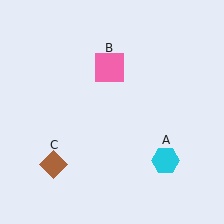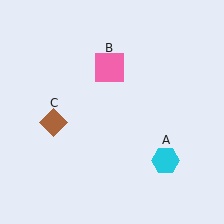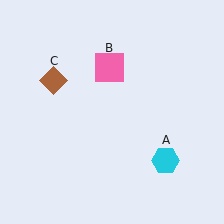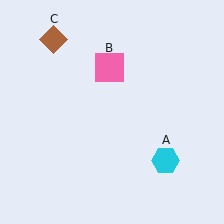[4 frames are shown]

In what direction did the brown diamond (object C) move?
The brown diamond (object C) moved up.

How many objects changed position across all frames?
1 object changed position: brown diamond (object C).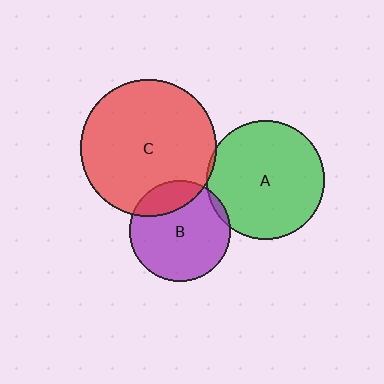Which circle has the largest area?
Circle C (red).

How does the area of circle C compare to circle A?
Approximately 1.3 times.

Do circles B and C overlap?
Yes.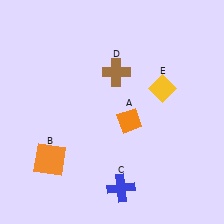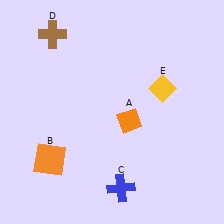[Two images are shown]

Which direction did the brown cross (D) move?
The brown cross (D) moved left.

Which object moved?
The brown cross (D) moved left.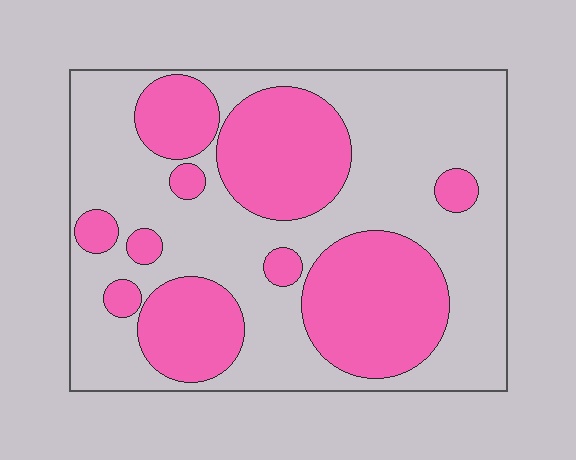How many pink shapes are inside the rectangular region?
10.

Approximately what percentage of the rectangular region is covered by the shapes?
Approximately 40%.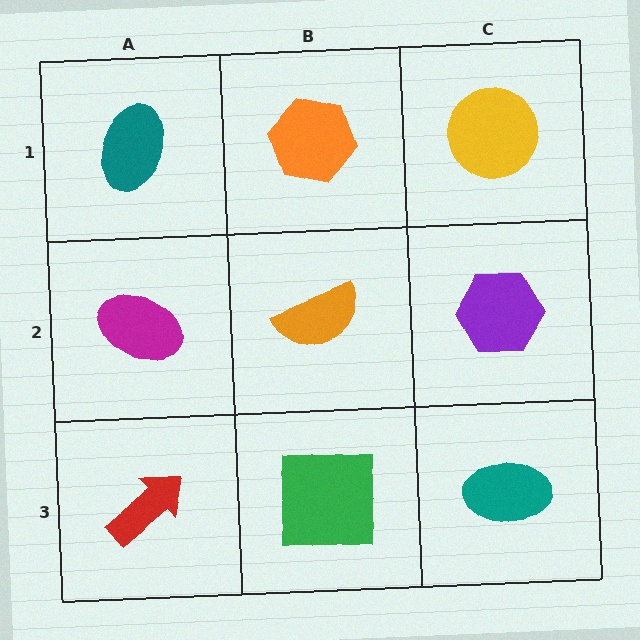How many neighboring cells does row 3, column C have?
2.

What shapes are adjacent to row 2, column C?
A yellow circle (row 1, column C), a teal ellipse (row 3, column C), an orange semicircle (row 2, column B).